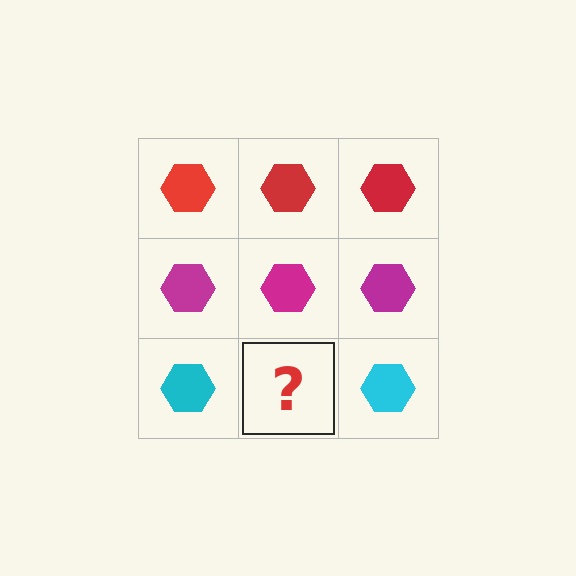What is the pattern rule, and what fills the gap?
The rule is that each row has a consistent color. The gap should be filled with a cyan hexagon.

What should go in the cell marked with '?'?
The missing cell should contain a cyan hexagon.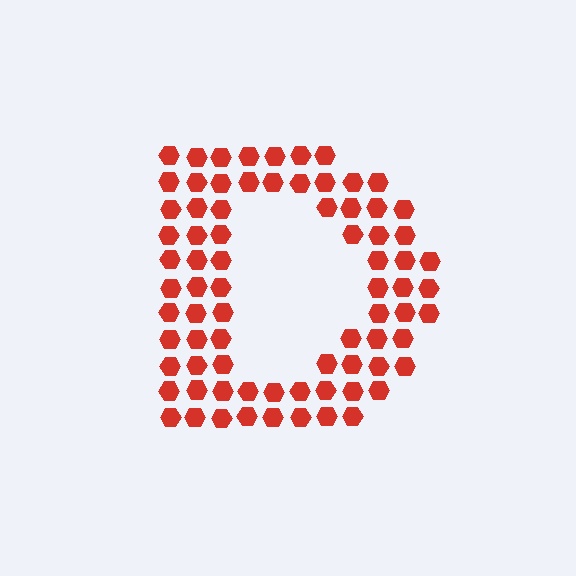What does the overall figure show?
The overall figure shows the letter D.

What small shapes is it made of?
It is made of small hexagons.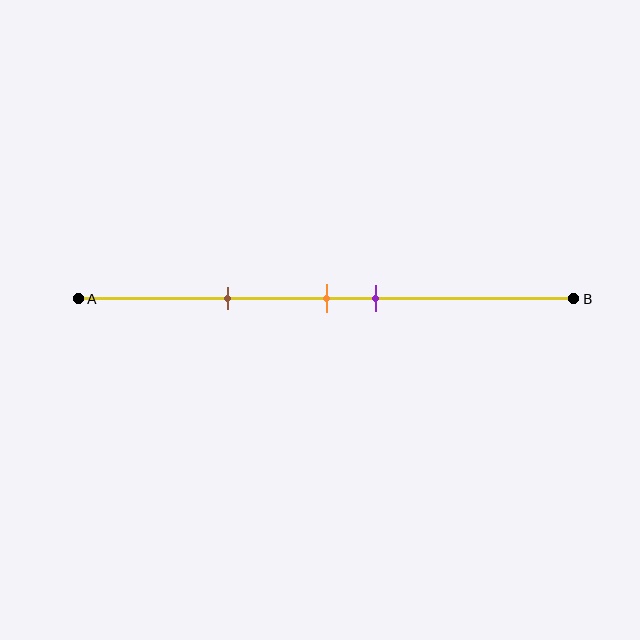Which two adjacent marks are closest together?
The orange and purple marks are the closest adjacent pair.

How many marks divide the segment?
There are 3 marks dividing the segment.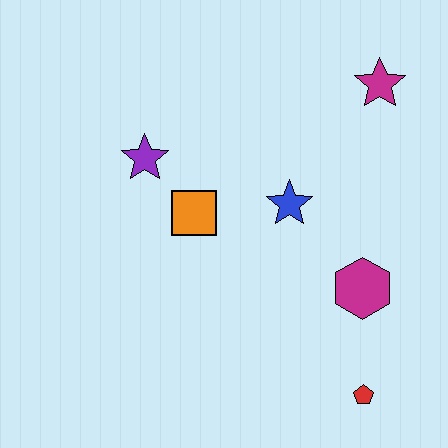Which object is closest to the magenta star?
The blue star is closest to the magenta star.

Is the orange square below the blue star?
Yes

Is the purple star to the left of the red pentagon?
Yes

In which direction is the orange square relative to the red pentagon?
The orange square is above the red pentagon.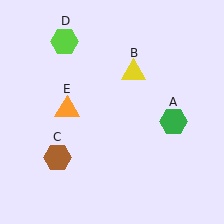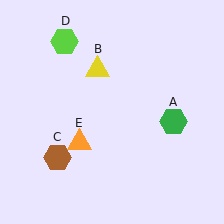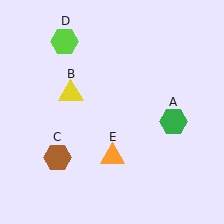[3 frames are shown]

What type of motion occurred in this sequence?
The yellow triangle (object B), orange triangle (object E) rotated counterclockwise around the center of the scene.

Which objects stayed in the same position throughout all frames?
Green hexagon (object A) and brown hexagon (object C) and lime hexagon (object D) remained stationary.